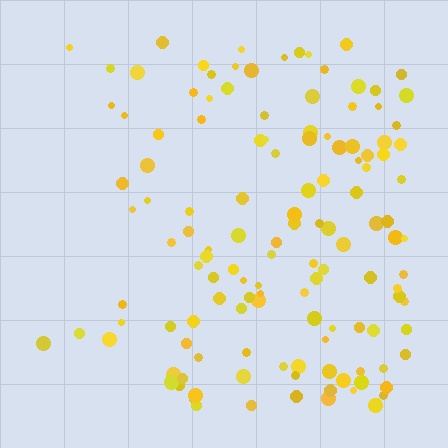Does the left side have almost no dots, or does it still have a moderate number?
Still a moderate number, just noticeably fewer than the right.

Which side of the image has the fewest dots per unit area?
The left.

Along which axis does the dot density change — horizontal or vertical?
Horizontal.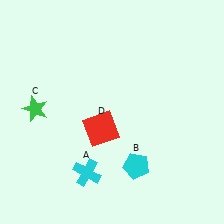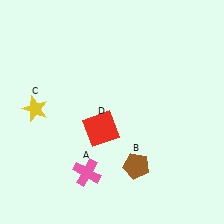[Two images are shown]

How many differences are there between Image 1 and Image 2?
There are 3 differences between the two images.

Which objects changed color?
A changed from cyan to pink. B changed from cyan to brown. C changed from green to yellow.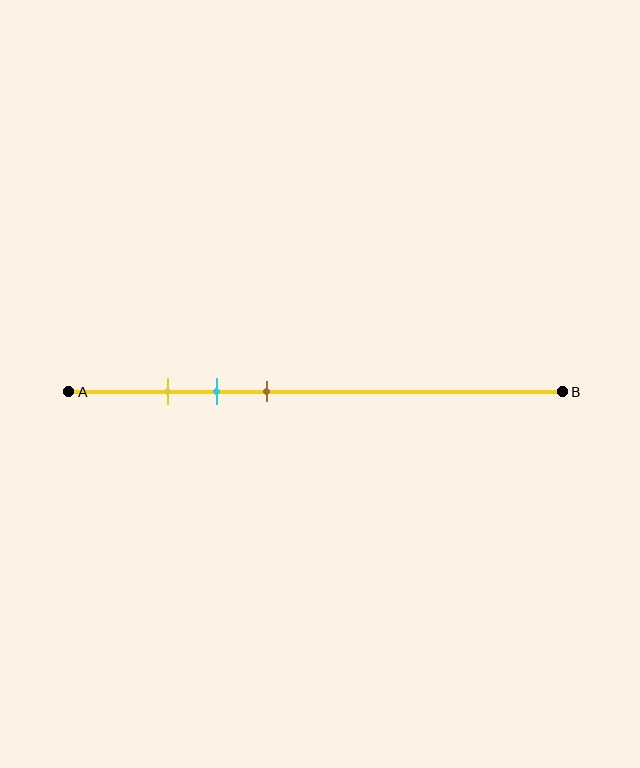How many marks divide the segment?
There are 3 marks dividing the segment.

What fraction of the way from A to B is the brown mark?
The brown mark is approximately 40% (0.4) of the way from A to B.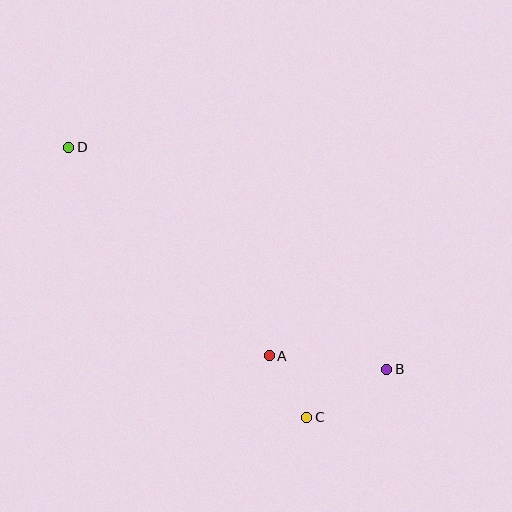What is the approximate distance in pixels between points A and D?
The distance between A and D is approximately 289 pixels.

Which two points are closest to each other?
Points A and C are closest to each other.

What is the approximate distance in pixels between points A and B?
The distance between A and B is approximately 118 pixels.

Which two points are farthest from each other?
Points B and D are farthest from each other.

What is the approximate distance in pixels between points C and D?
The distance between C and D is approximately 360 pixels.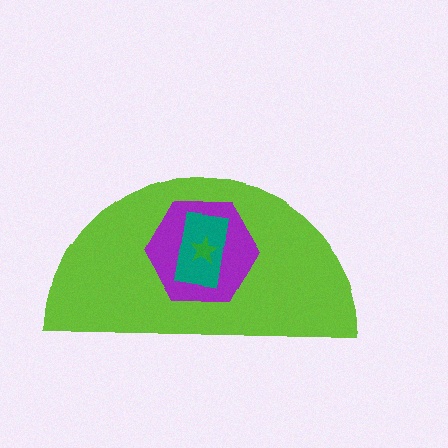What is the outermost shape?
The lime semicircle.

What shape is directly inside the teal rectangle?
The green star.